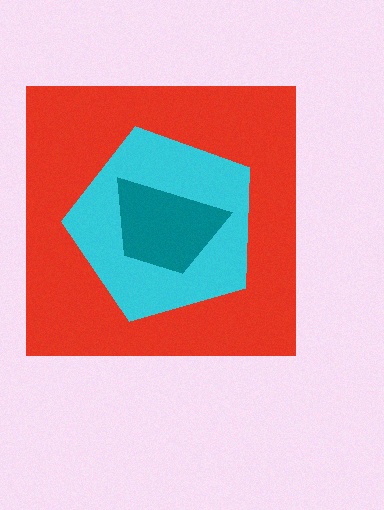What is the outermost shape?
The red square.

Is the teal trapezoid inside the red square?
Yes.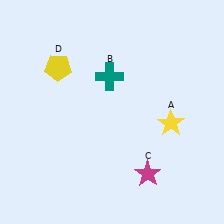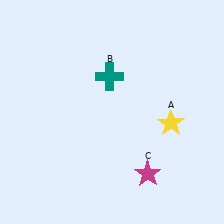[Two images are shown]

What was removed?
The yellow pentagon (D) was removed in Image 2.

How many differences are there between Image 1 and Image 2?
There is 1 difference between the two images.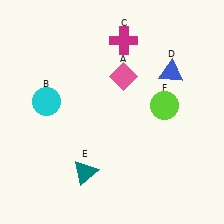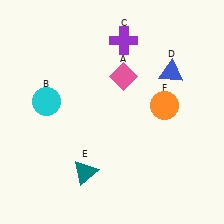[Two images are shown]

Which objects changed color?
C changed from magenta to purple. F changed from lime to orange.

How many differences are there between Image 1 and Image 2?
There are 2 differences between the two images.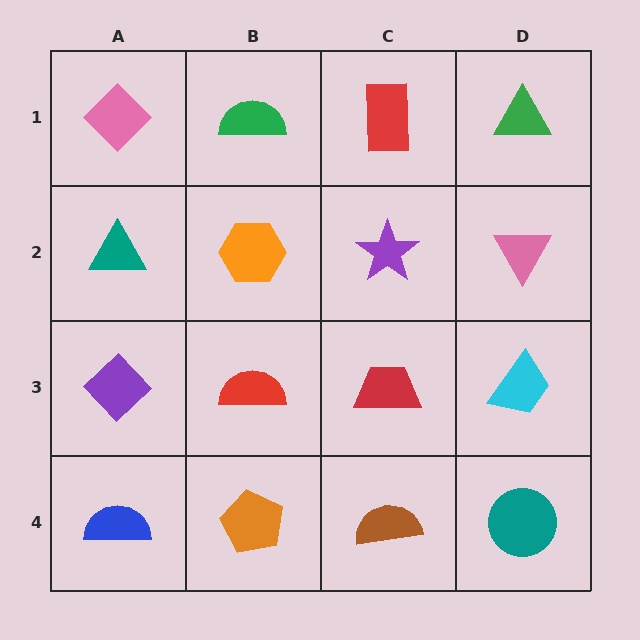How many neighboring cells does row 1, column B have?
3.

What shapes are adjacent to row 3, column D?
A pink triangle (row 2, column D), a teal circle (row 4, column D), a red trapezoid (row 3, column C).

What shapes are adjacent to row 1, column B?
An orange hexagon (row 2, column B), a pink diamond (row 1, column A), a red rectangle (row 1, column C).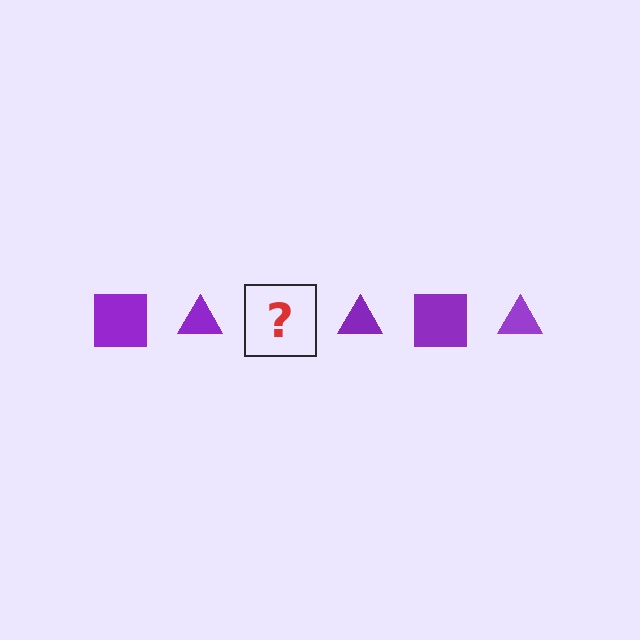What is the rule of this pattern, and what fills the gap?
The rule is that the pattern cycles through square, triangle shapes in purple. The gap should be filled with a purple square.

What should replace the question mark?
The question mark should be replaced with a purple square.